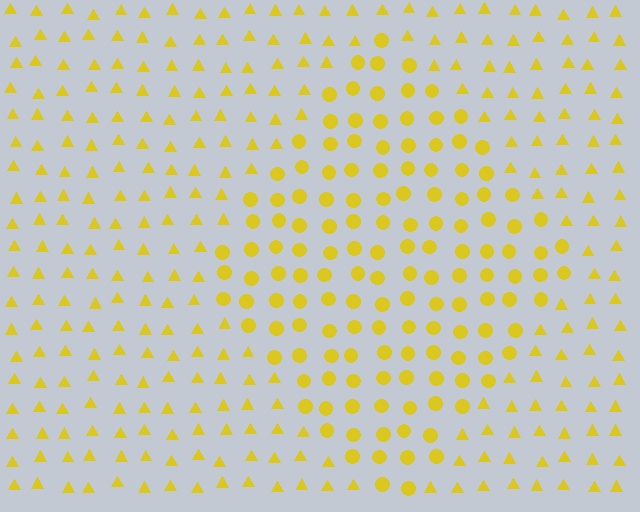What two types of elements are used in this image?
The image uses circles inside the diamond region and triangles outside it.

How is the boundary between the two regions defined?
The boundary is defined by a change in element shape: circles inside vs. triangles outside. All elements share the same color and spacing.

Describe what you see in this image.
The image is filled with small yellow elements arranged in a uniform grid. A diamond-shaped region contains circles, while the surrounding area contains triangles. The boundary is defined purely by the change in element shape.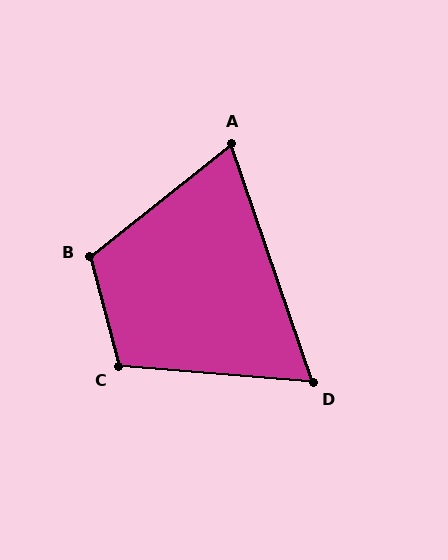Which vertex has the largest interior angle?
B, at approximately 114 degrees.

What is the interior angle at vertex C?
Approximately 109 degrees (obtuse).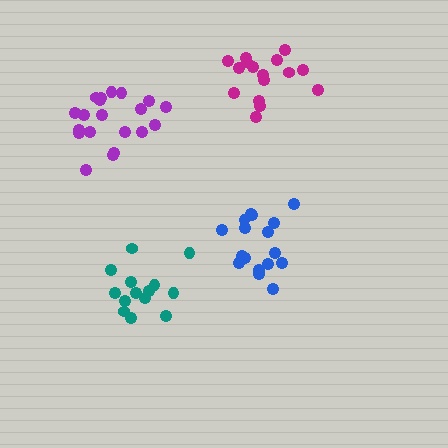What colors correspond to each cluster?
The clusters are colored: teal, blue, magenta, purple.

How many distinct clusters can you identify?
There are 4 distinct clusters.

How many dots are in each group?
Group 1: 14 dots, Group 2: 18 dots, Group 3: 16 dots, Group 4: 20 dots (68 total).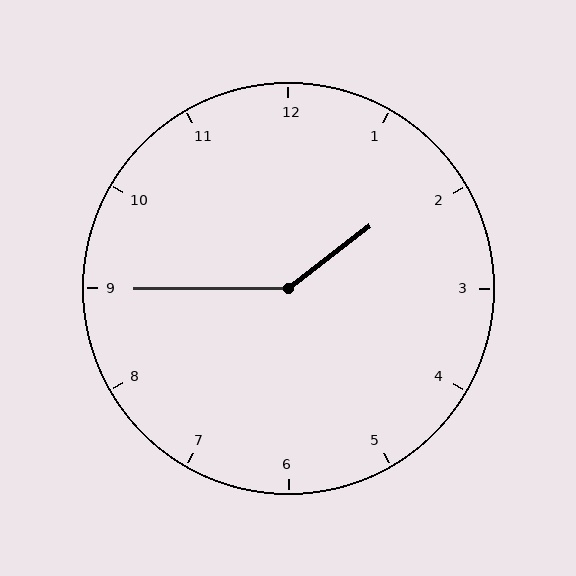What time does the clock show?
1:45.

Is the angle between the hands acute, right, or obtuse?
It is obtuse.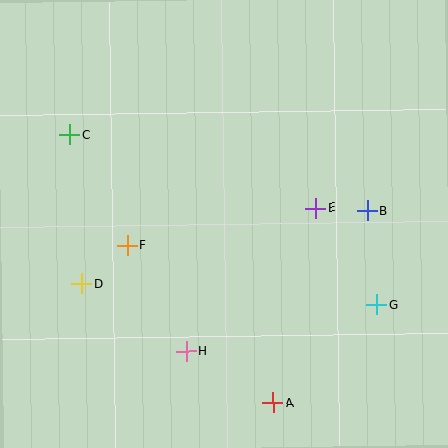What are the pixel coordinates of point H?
Point H is at (186, 351).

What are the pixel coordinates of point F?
Point F is at (127, 246).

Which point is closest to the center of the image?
Point E at (315, 208) is closest to the center.